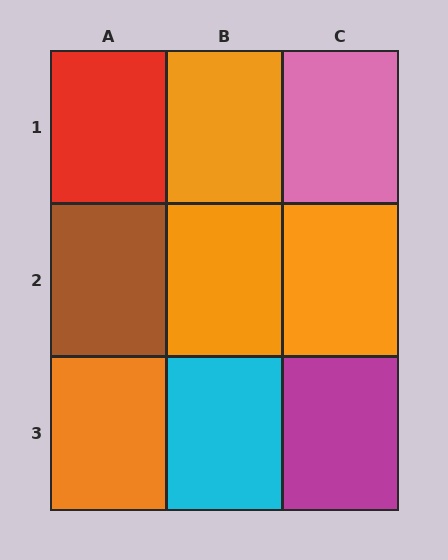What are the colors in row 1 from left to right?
Red, orange, pink.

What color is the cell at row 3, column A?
Orange.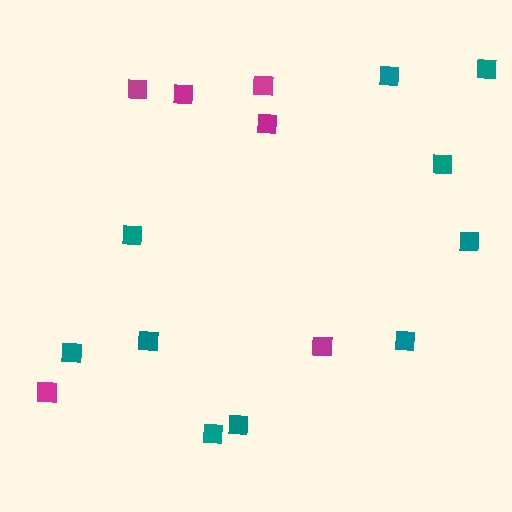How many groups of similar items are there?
There are 2 groups: one group of teal squares (10) and one group of magenta squares (6).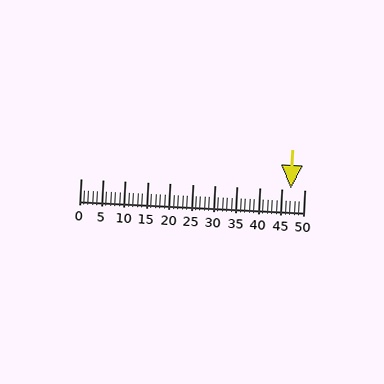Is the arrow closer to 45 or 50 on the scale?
The arrow is closer to 45.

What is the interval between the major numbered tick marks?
The major tick marks are spaced 5 units apart.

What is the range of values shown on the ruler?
The ruler shows values from 0 to 50.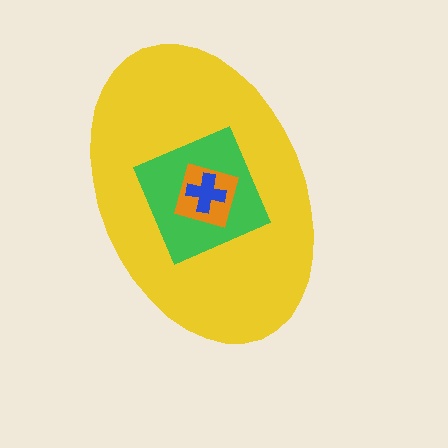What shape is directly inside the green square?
The orange diamond.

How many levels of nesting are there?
4.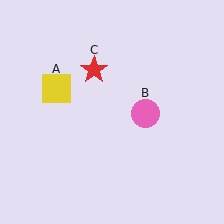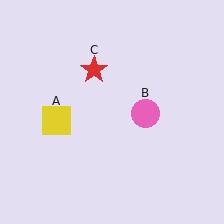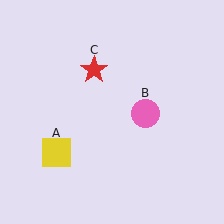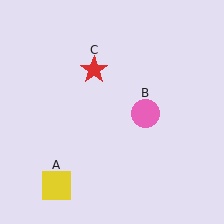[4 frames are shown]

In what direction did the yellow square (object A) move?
The yellow square (object A) moved down.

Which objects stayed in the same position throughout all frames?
Pink circle (object B) and red star (object C) remained stationary.